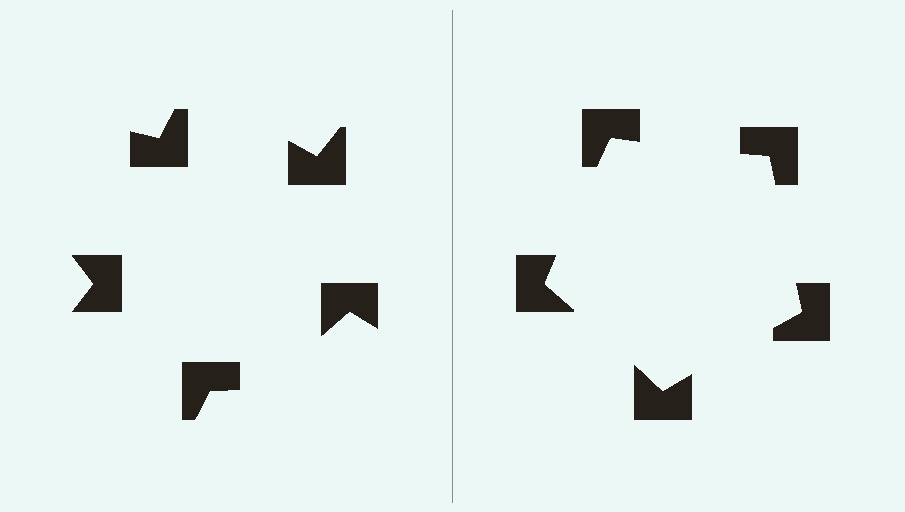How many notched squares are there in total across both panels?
10 — 5 on each side.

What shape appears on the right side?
An illusory pentagon.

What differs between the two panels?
The notched squares are positioned identically on both sides; only the wedge orientations differ. On the right they align to a pentagon; on the left they are misaligned.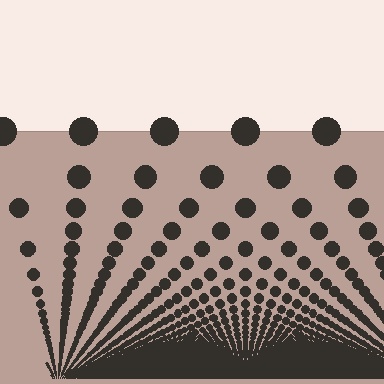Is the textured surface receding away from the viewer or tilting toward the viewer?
The surface appears to tilt toward the viewer. Texture elements get larger and sparser toward the top.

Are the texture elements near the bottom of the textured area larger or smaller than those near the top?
Smaller. The gradient is inverted — elements near the bottom are smaller and denser.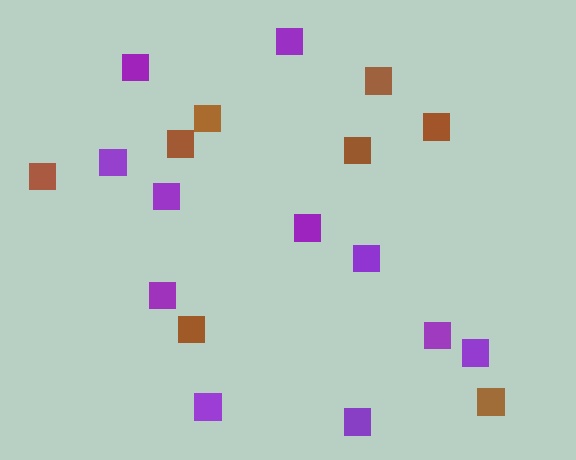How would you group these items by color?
There are 2 groups: one group of brown squares (8) and one group of purple squares (11).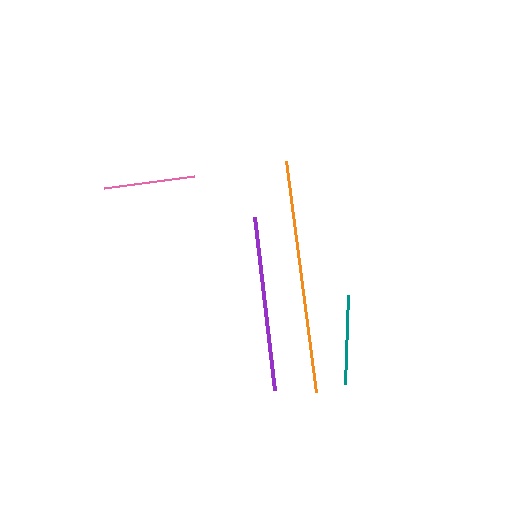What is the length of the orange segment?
The orange segment is approximately 234 pixels long.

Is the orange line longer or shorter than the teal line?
The orange line is longer than the teal line.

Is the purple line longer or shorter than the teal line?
The purple line is longer than the teal line.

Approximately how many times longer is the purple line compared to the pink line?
The purple line is approximately 1.9 times the length of the pink line.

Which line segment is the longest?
The orange line is the longest at approximately 234 pixels.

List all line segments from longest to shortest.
From longest to shortest: orange, purple, pink, teal.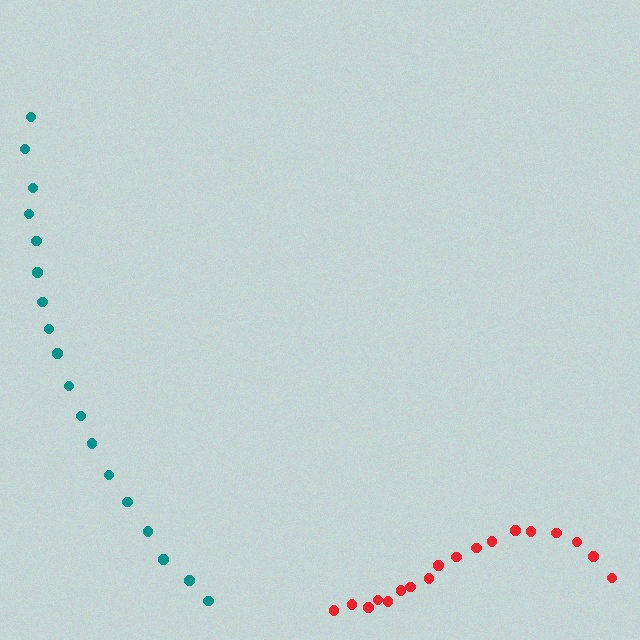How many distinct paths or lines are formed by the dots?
There are 2 distinct paths.